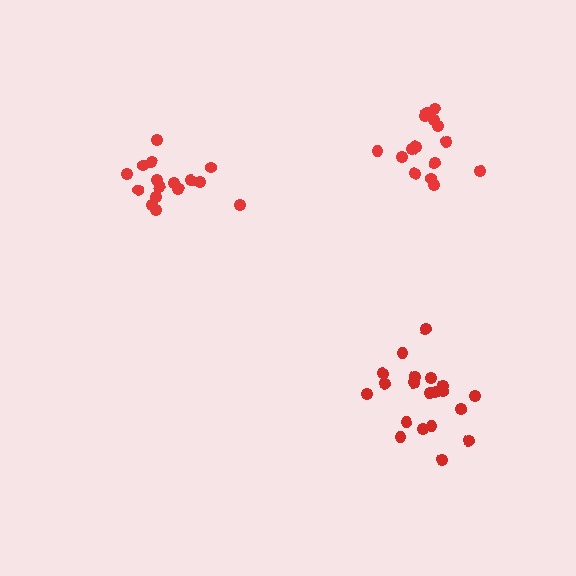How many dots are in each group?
Group 1: 20 dots, Group 2: 16 dots, Group 3: 15 dots (51 total).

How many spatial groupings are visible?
There are 3 spatial groupings.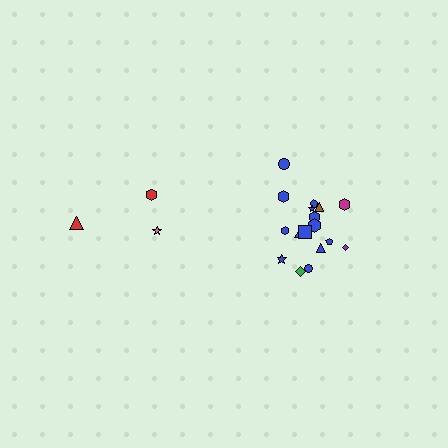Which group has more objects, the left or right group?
The right group.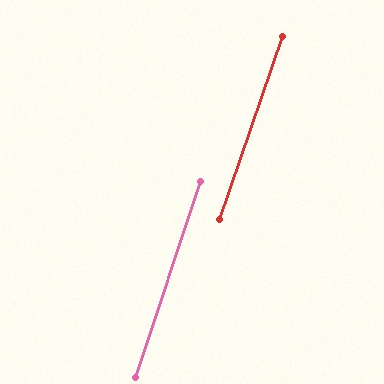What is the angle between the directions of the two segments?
Approximately 0 degrees.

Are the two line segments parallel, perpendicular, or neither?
Parallel — their directions differ by only 0.4°.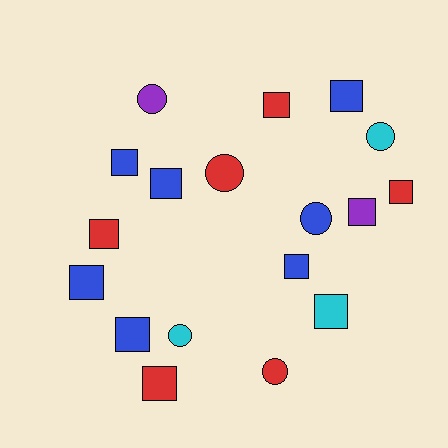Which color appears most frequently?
Blue, with 7 objects.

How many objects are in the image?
There are 18 objects.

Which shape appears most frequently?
Square, with 12 objects.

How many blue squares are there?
There are 6 blue squares.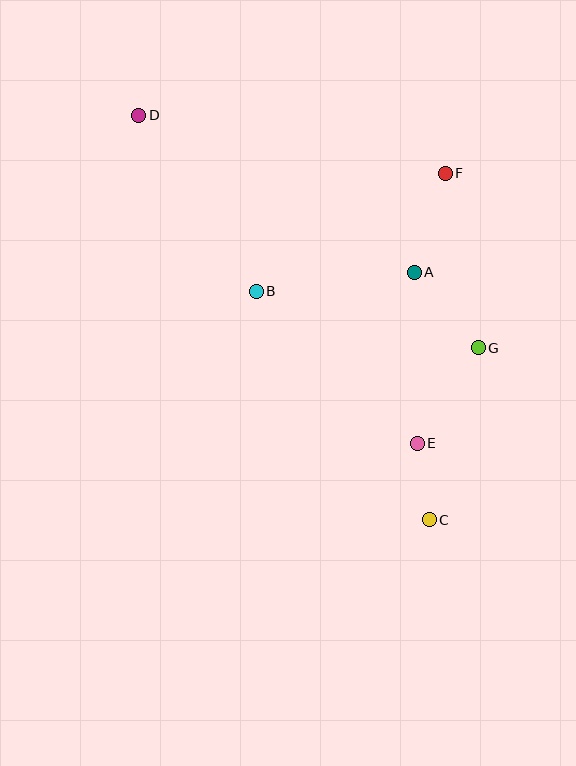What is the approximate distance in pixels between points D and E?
The distance between D and E is approximately 430 pixels.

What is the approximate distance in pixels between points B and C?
The distance between B and C is approximately 287 pixels.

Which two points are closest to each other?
Points C and E are closest to each other.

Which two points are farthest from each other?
Points C and D are farthest from each other.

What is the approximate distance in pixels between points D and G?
The distance between D and G is approximately 411 pixels.